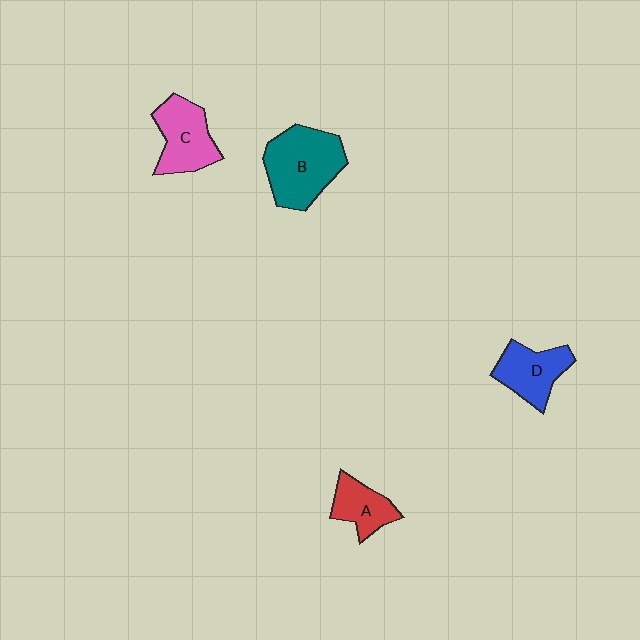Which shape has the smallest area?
Shape A (red).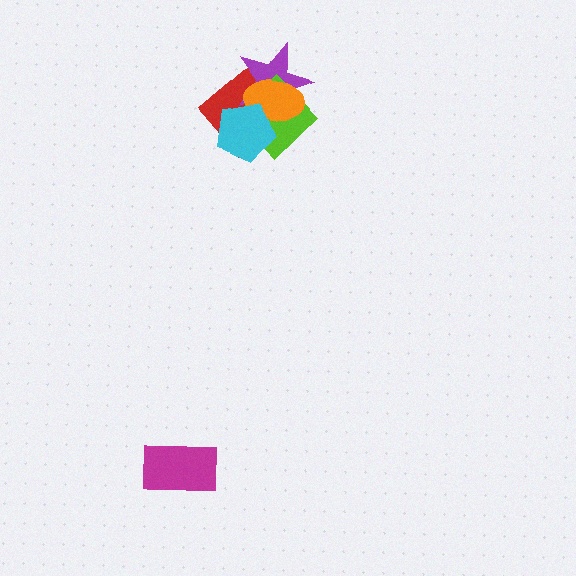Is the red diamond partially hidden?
Yes, it is partially covered by another shape.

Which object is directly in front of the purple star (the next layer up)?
The lime diamond is directly in front of the purple star.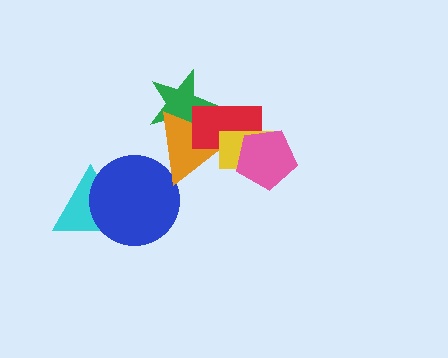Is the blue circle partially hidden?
Yes, it is partially covered by another shape.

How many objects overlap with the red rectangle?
4 objects overlap with the red rectangle.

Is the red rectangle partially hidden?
Yes, it is partially covered by another shape.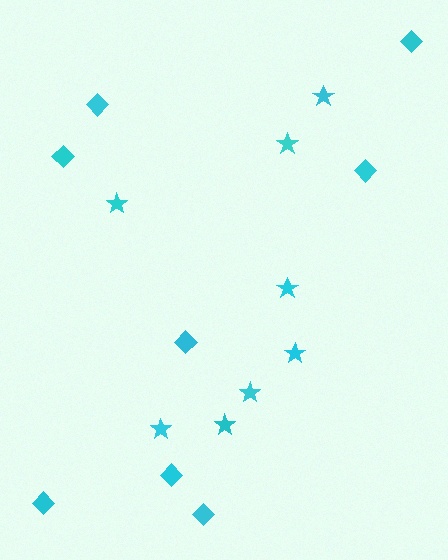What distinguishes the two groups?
There are 2 groups: one group of diamonds (8) and one group of stars (8).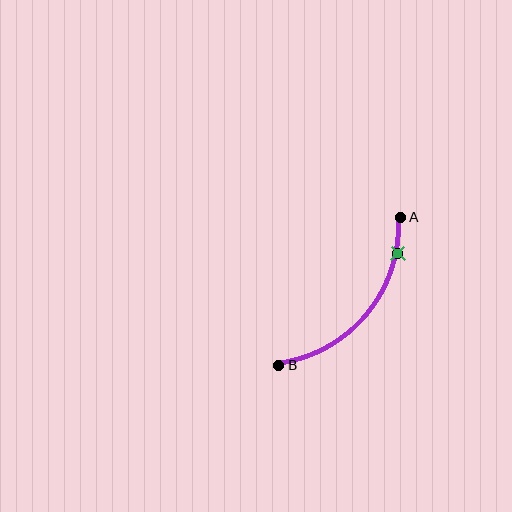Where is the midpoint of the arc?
The arc midpoint is the point on the curve farthest from the straight line joining A and B. It sits below and to the right of that line.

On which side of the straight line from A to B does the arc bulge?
The arc bulges below and to the right of the straight line connecting A and B.